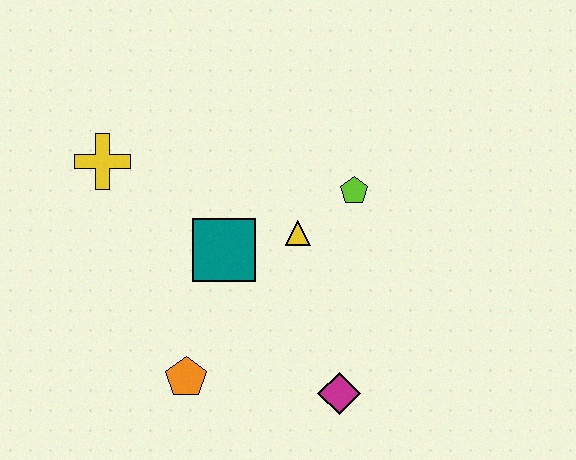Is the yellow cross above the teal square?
Yes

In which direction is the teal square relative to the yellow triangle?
The teal square is to the left of the yellow triangle.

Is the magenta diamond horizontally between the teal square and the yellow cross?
No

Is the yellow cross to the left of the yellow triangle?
Yes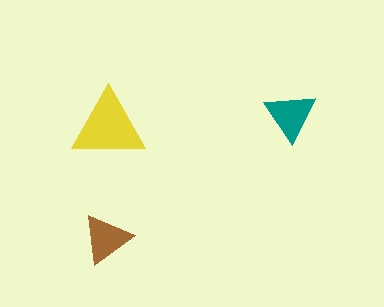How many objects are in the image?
There are 3 objects in the image.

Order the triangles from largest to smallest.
the yellow one, the teal one, the brown one.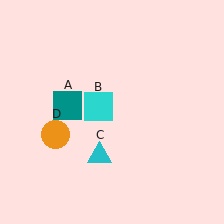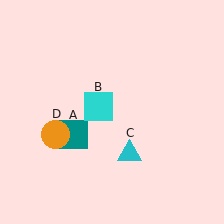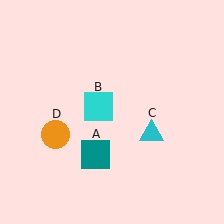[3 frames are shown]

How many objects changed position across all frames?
2 objects changed position: teal square (object A), cyan triangle (object C).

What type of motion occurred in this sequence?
The teal square (object A), cyan triangle (object C) rotated counterclockwise around the center of the scene.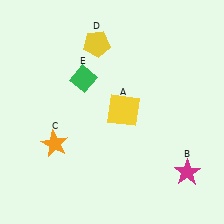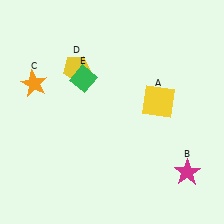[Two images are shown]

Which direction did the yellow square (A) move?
The yellow square (A) moved right.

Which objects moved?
The objects that moved are: the yellow square (A), the orange star (C), the yellow pentagon (D).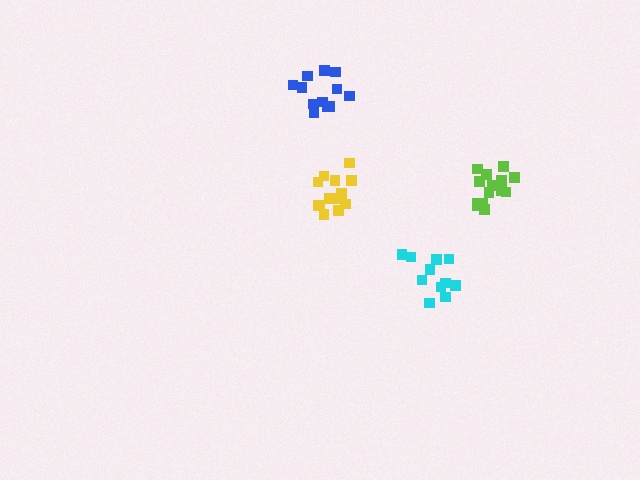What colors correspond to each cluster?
The clusters are colored: cyan, yellow, lime, blue.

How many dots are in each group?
Group 1: 11 dots, Group 2: 13 dots, Group 3: 15 dots, Group 4: 12 dots (51 total).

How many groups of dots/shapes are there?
There are 4 groups.